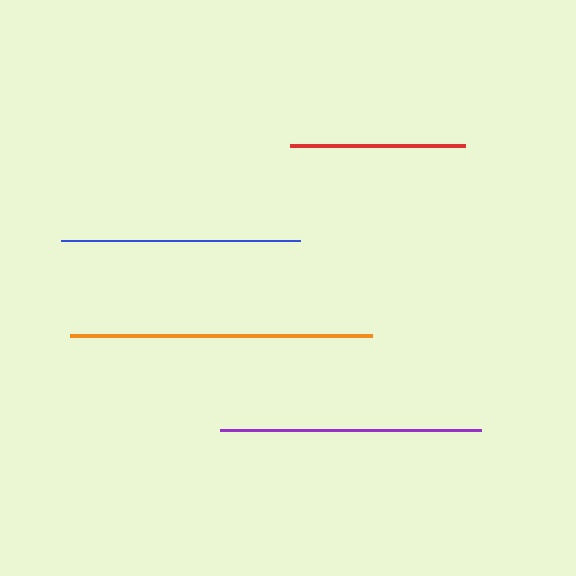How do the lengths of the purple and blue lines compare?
The purple and blue lines are approximately the same length.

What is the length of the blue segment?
The blue segment is approximately 239 pixels long.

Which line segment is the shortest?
The red line is the shortest at approximately 174 pixels.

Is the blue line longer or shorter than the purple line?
The purple line is longer than the blue line.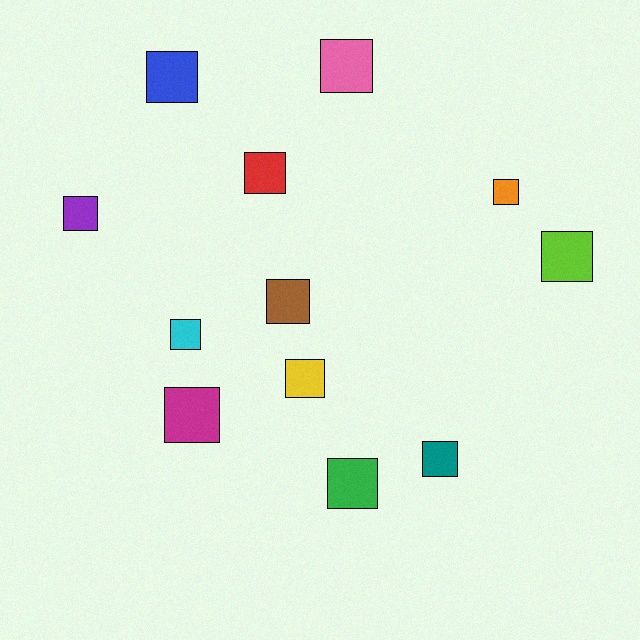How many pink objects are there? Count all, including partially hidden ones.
There is 1 pink object.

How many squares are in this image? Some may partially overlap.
There are 12 squares.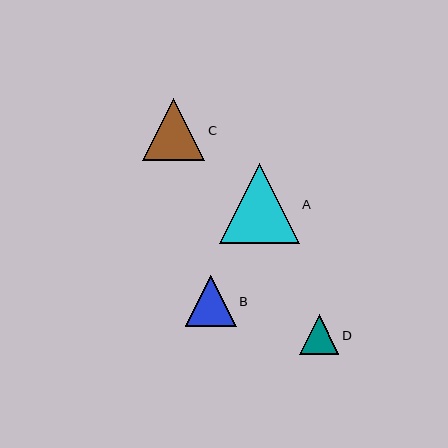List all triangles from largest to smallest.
From largest to smallest: A, C, B, D.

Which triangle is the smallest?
Triangle D is the smallest with a size of approximately 39 pixels.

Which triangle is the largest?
Triangle A is the largest with a size of approximately 80 pixels.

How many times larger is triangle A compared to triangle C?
Triangle A is approximately 1.3 times the size of triangle C.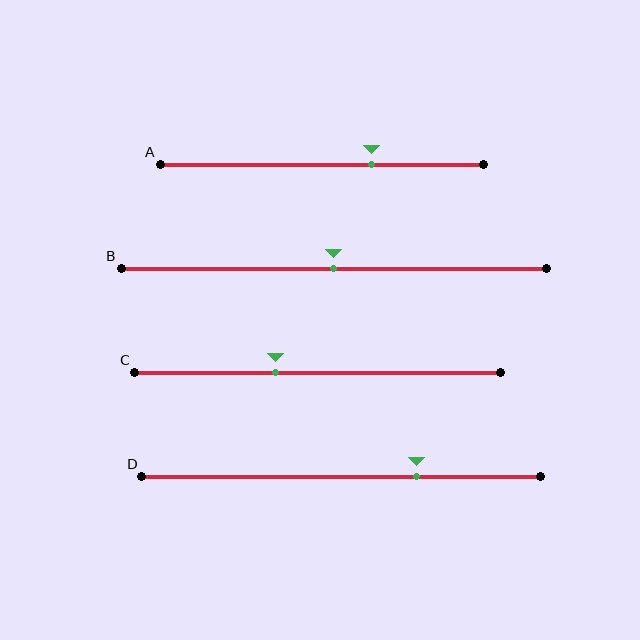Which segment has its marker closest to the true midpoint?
Segment B has its marker closest to the true midpoint.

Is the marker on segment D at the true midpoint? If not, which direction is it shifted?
No, the marker on segment D is shifted to the right by about 19% of the segment length.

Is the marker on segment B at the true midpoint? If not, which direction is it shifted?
Yes, the marker on segment B is at the true midpoint.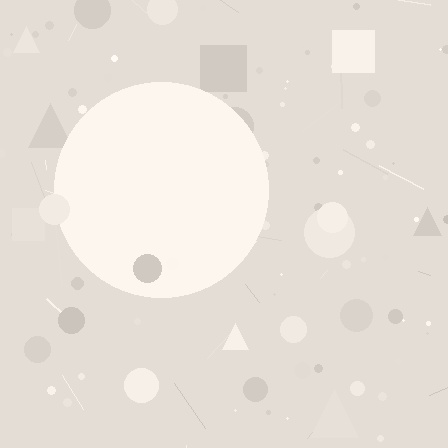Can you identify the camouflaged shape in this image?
The camouflaged shape is a circle.